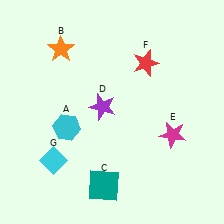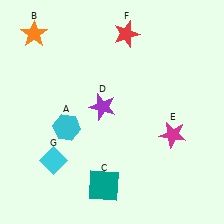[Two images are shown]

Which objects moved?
The objects that moved are: the orange star (B), the red star (F).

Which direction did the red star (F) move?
The red star (F) moved up.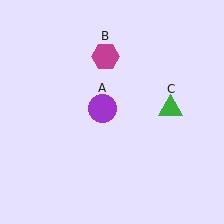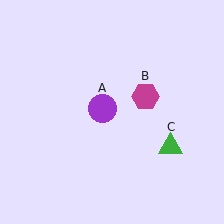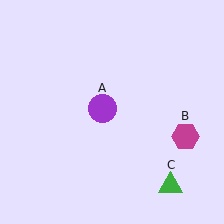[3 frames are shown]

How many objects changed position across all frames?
2 objects changed position: magenta hexagon (object B), green triangle (object C).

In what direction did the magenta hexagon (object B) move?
The magenta hexagon (object B) moved down and to the right.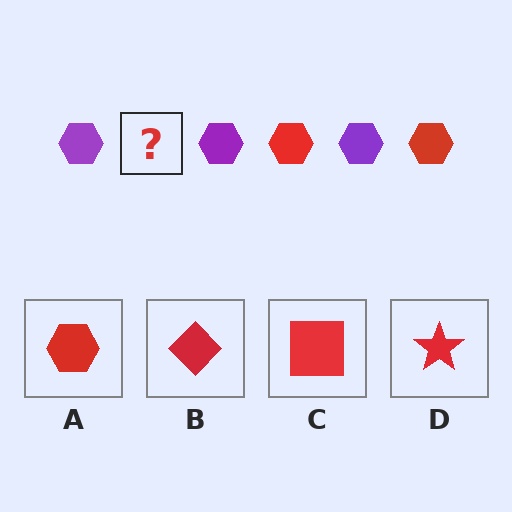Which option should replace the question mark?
Option A.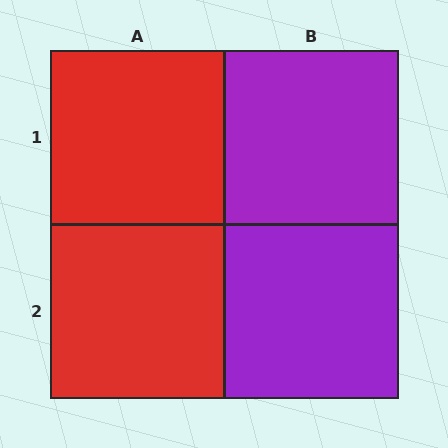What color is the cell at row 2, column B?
Purple.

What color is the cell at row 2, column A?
Red.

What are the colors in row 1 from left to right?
Red, purple.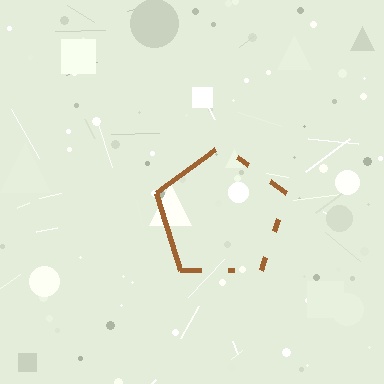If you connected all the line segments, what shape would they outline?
They would outline a pentagon.